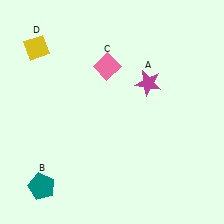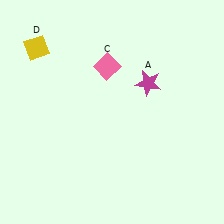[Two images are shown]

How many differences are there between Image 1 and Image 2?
There is 1 difference between the two images.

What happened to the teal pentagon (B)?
The teal pentagon (B) was removed in Image 2. It was in the bottom-left area of Image 1.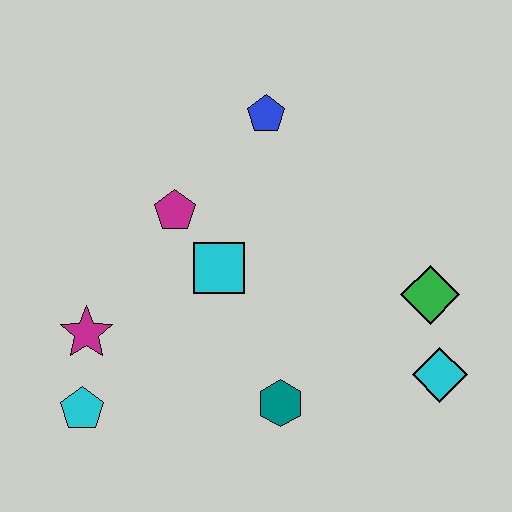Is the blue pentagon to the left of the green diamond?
Yes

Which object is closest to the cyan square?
The magenta pentagon is closest to the cyan square.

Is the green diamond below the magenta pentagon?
Yes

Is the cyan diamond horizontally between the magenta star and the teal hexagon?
No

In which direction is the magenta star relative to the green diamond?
The magenta star is to the left of the green diamond.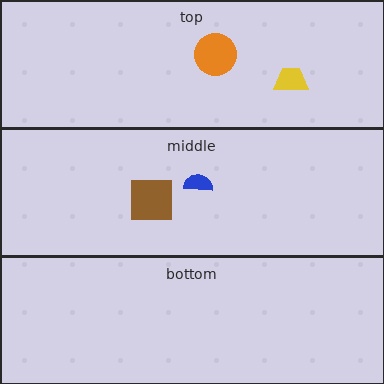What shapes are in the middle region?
The brown square, the blue semicircle.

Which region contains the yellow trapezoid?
The top region.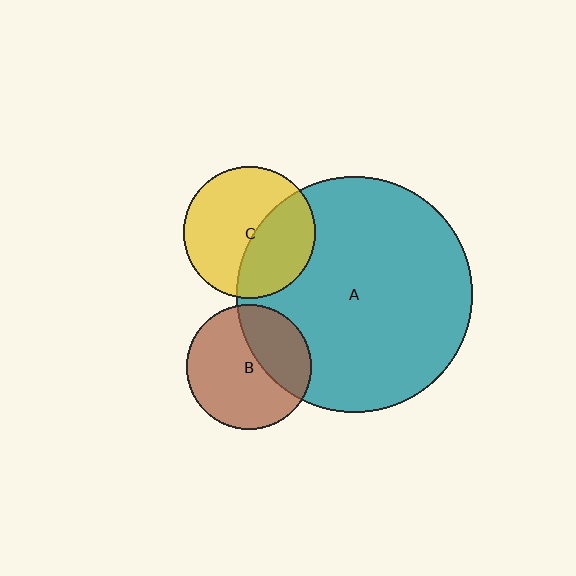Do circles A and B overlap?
Yes.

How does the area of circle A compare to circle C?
Approximately 3.2 times.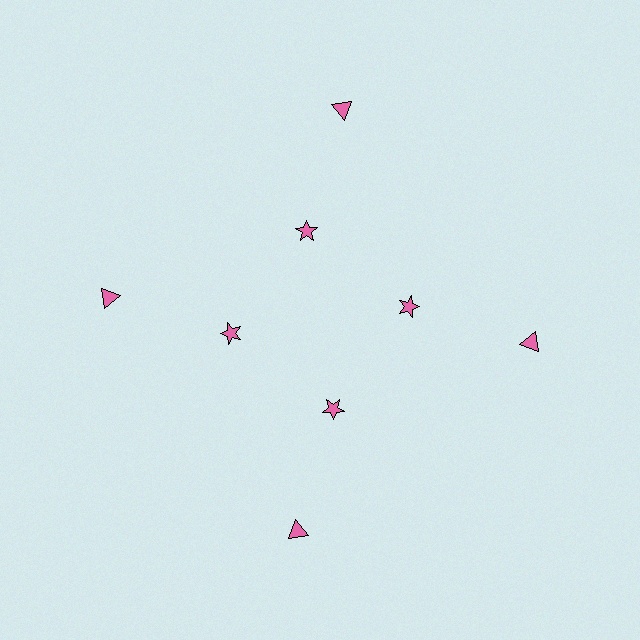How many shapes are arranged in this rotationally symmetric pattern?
There are 8 shapes, arranged in 4 groups of 2.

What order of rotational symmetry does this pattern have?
This pattern has 4-fold rotational symmetry.